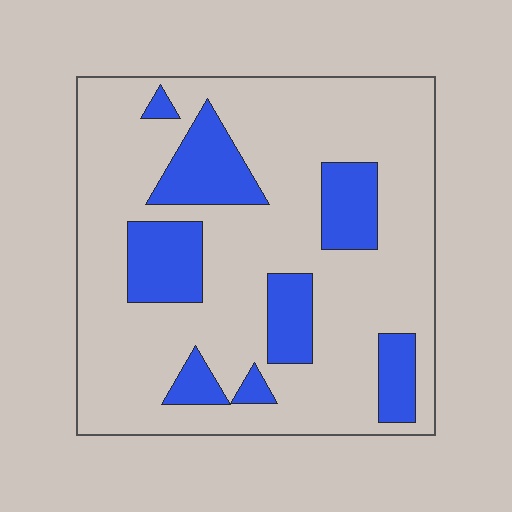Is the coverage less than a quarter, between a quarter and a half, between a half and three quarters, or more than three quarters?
Less than a quarter.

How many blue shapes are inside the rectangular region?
8.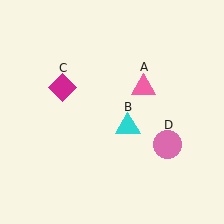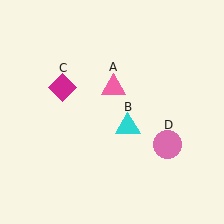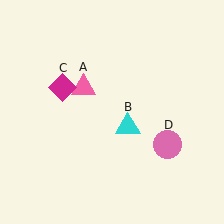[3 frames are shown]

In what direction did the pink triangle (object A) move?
The pink triangle (object A) moved left.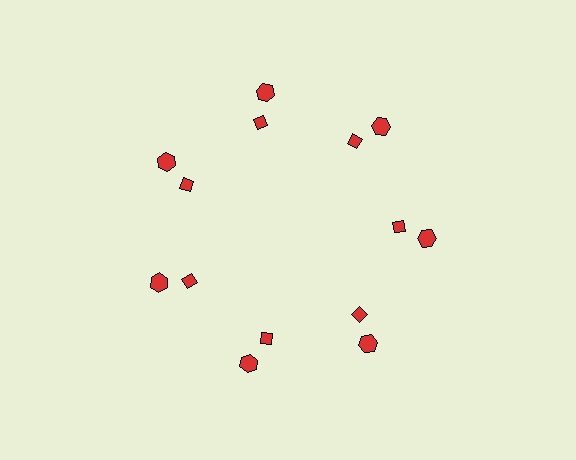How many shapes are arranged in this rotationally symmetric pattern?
There are 14 shapes, arranged in 7 groups of 2.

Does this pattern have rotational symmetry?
Yes, this pattern has 7-fold rotational symmetry. It looks the same after rotating 51 degrees around the center.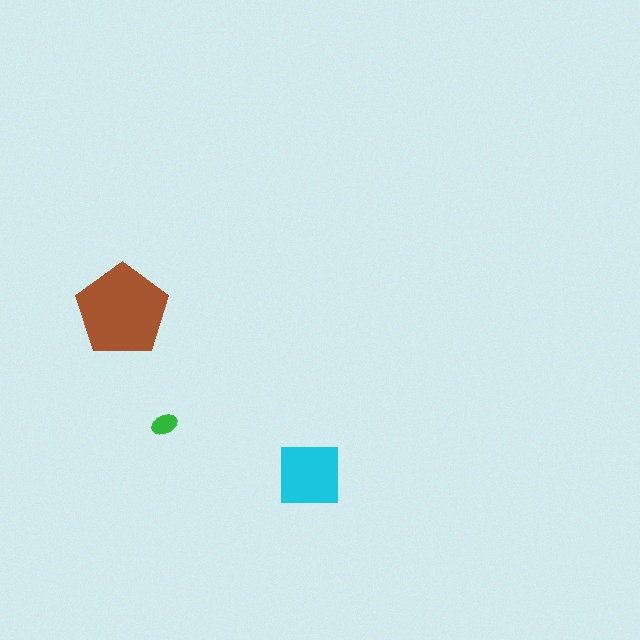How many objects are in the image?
There are 3 objects in the image.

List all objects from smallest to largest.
The green ellipse, the cyan square, the brown pentagon.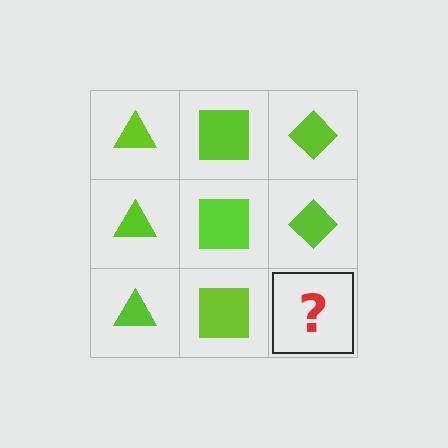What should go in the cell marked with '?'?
The missing cell should contain a lime diamond.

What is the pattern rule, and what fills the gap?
The rule is that each column has a consistent shape. The gap should be filled with a lime diamond.